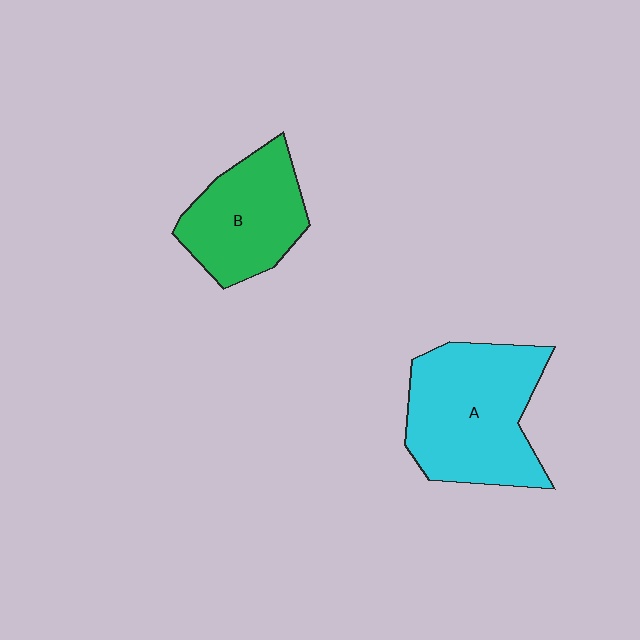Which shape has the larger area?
Shape A (cyan).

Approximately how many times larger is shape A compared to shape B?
Approximately 1.4 times.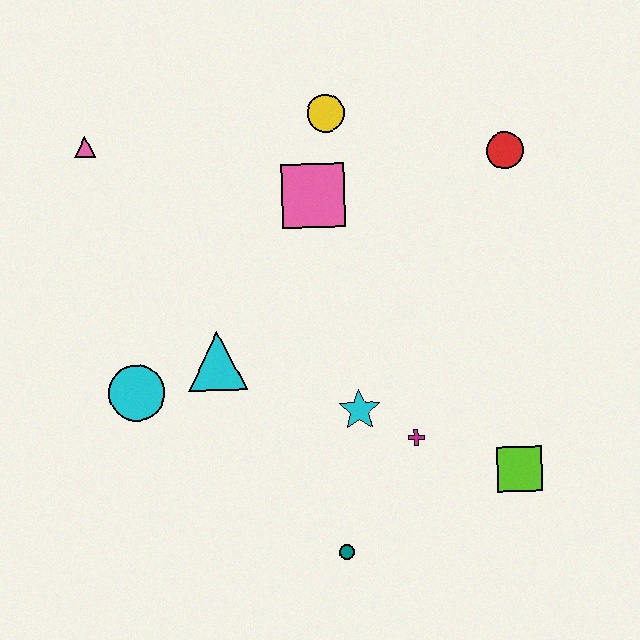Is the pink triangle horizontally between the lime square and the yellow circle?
No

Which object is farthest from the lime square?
The pink triangle is farthest from the lime square.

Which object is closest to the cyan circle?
The cyan triangle is closest to the cyan circle.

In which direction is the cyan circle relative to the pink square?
The cyan circle is below the pink square.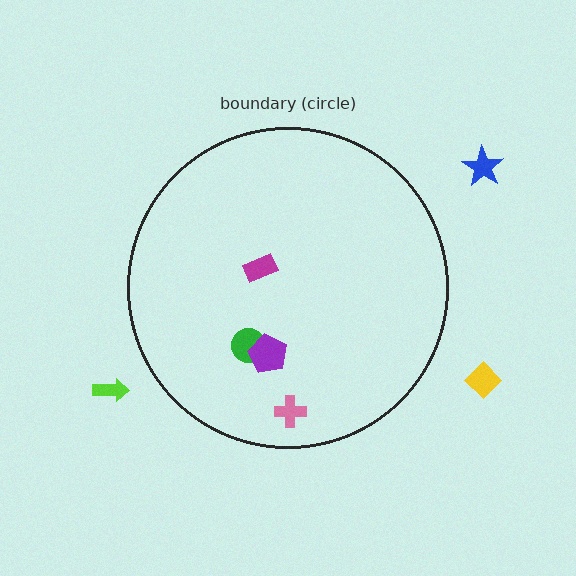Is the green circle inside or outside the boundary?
Inside.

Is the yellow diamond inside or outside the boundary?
Outside.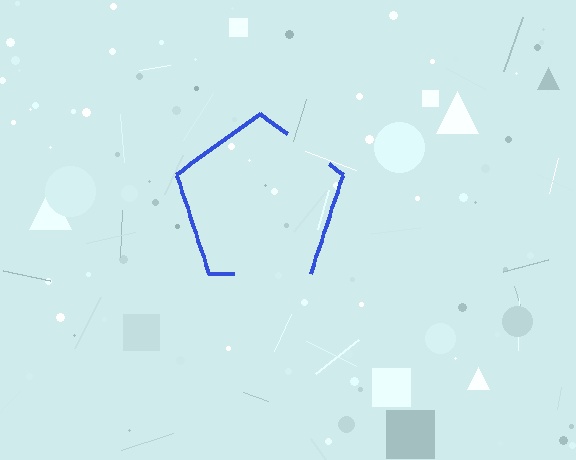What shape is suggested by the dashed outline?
The dashed outline suggests a pentagon.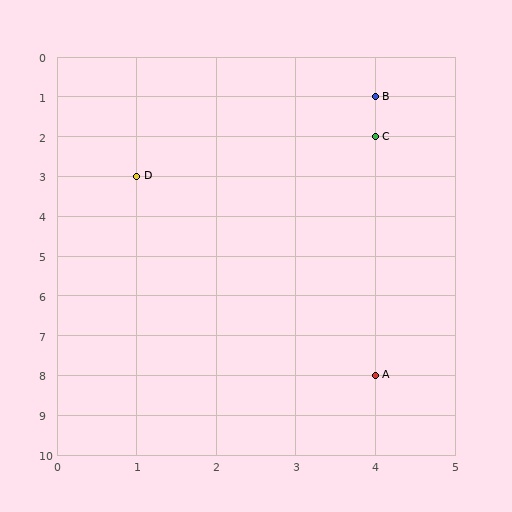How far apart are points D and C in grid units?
Points D and C are 3 columns and 1 row apart (about 3.2 grid units diagonally).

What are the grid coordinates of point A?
Point A is at grid coordinates (4, 8).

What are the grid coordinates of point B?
Point B is at grid coordinates (4, 1).